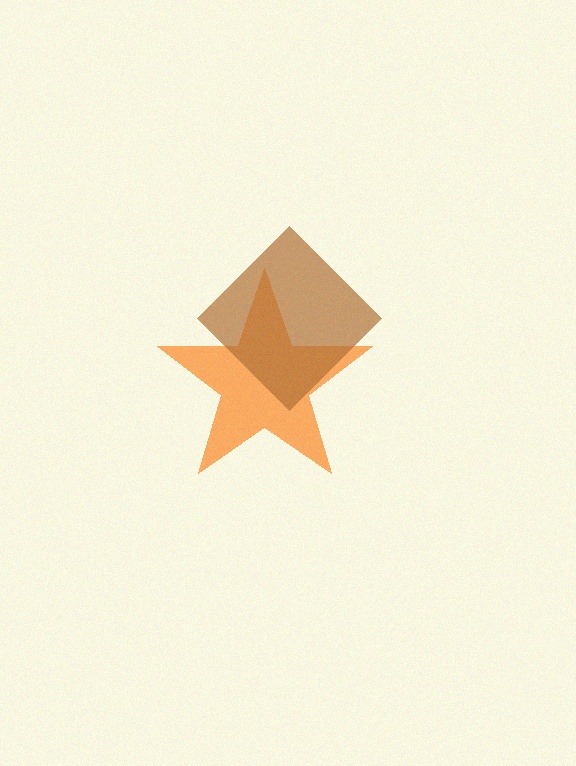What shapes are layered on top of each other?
The layered shapes are: an orange star, a brown diamond.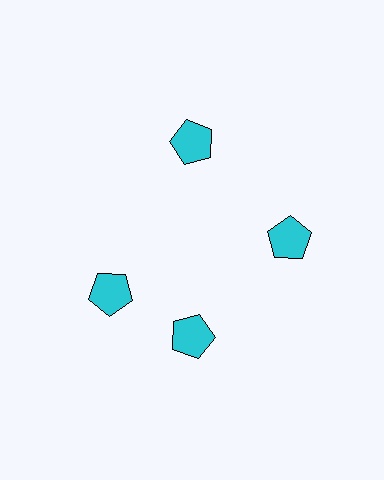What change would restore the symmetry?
The symmetry would be restored by rotating it back into even spacing with its neighbors so that all 4 pentagons sit at equal angles and equal distance from the center.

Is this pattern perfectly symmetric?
No. The 4 cyan pentagons are arranged in a ring, but one element near the 9 o'clock position is rotated out of alignment along the ring, breaking the 4-fold rotational symmetry.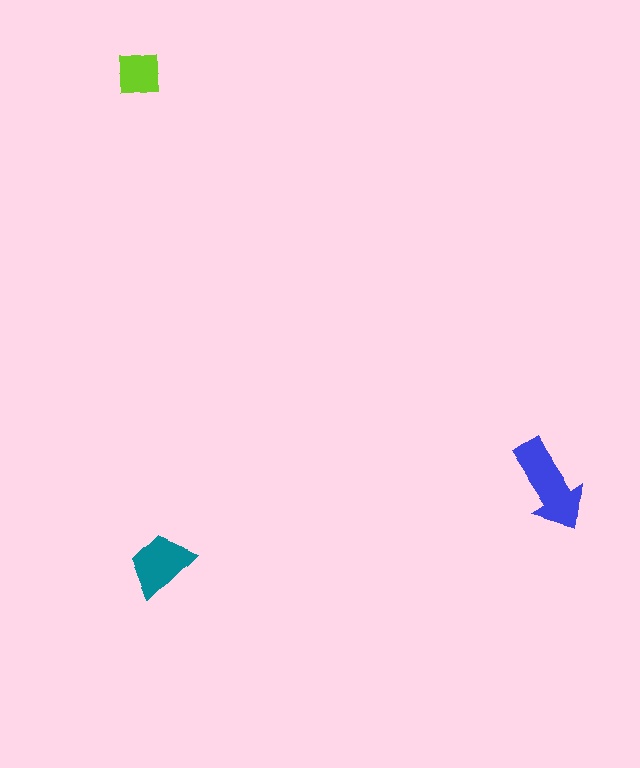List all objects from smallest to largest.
The lime square, the teal trapezoid, the blue arrow.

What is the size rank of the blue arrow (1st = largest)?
1st.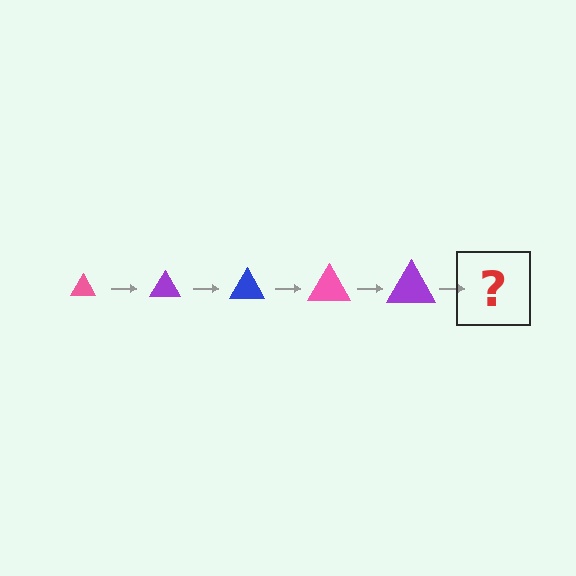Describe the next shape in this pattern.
It should be a blue triangle, larger than the previous one.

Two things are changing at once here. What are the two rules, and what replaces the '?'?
The two rules are that the triangle grows larger each step and the color cycles through pink, purple, and blue. The '?' should be a blue triangle, larger than the previous one.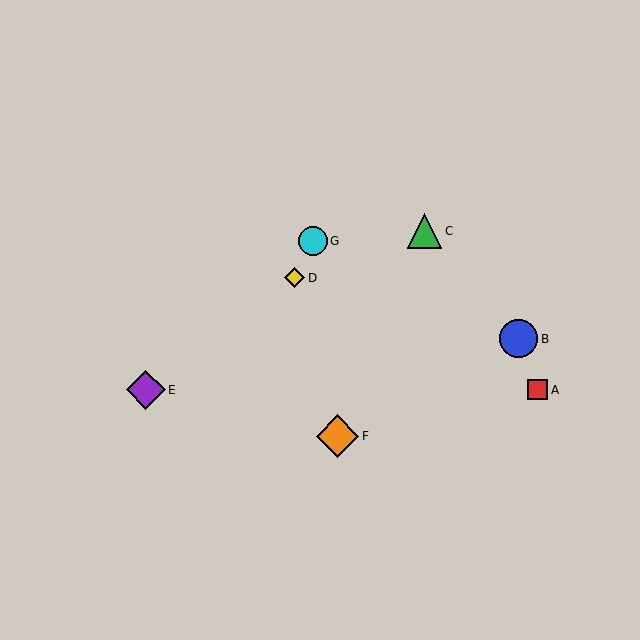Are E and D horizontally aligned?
No, E is at y≈390 and D is at y≈278.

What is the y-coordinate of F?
Object F is at y≈436.